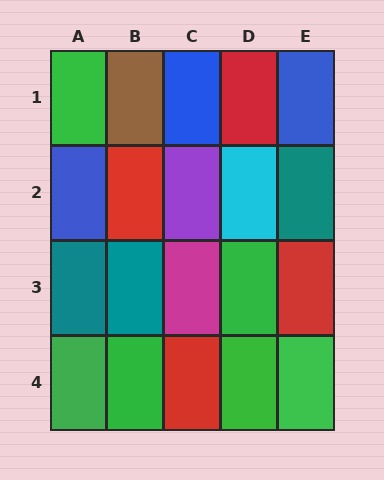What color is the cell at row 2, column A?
Blue.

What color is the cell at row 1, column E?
Blue.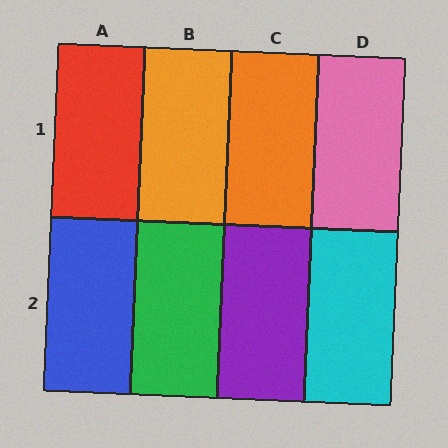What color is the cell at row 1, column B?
Orange.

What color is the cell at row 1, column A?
Red.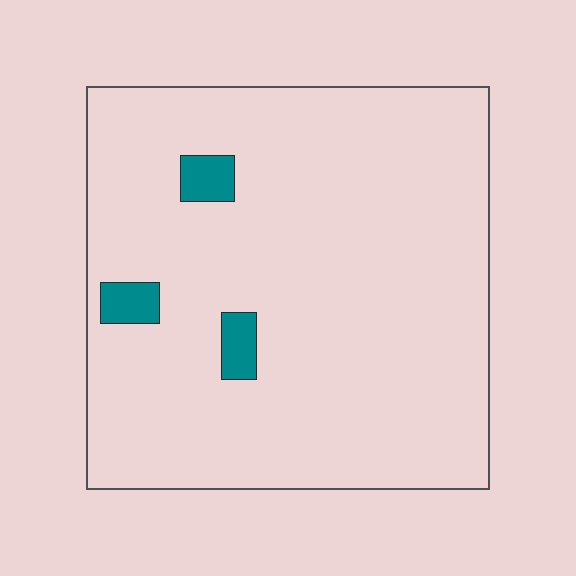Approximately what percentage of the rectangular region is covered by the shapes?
Approximately 5%.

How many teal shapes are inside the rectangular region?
3.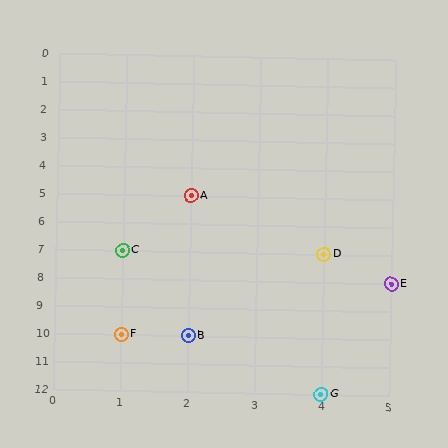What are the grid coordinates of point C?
Point C is at grid coordinates (1, 7).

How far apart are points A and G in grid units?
Points A and G are 2 columns and 7 rows apart (about 7.3 grid units diagonally).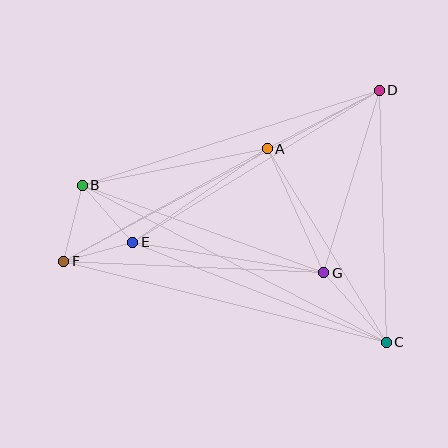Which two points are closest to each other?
Points E and F are closest to each other.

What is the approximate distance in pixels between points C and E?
The distance between C and E is approximately 273 pixels.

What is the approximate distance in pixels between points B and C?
The distance between B and C is approximately 342 pixels.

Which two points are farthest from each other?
Points D and F are farthest from each other.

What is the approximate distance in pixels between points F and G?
The distance between F and G is approximately 260 pixels.